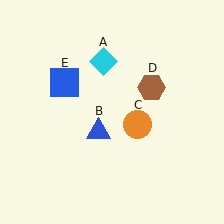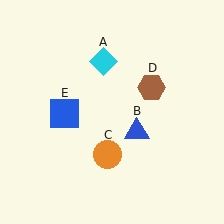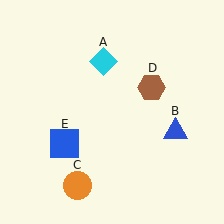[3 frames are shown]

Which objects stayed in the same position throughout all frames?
Cyan diamond (object A) and brown hexagon (object D) remained stationary.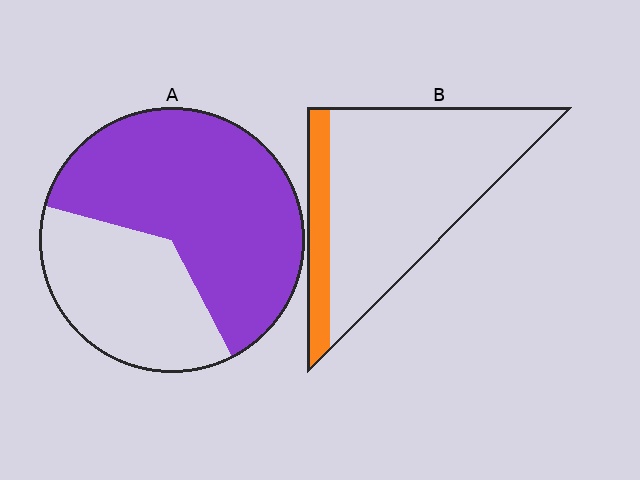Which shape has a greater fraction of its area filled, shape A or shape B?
Shape A.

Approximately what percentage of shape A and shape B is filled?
A is approximately 65% and B is approximately 15%.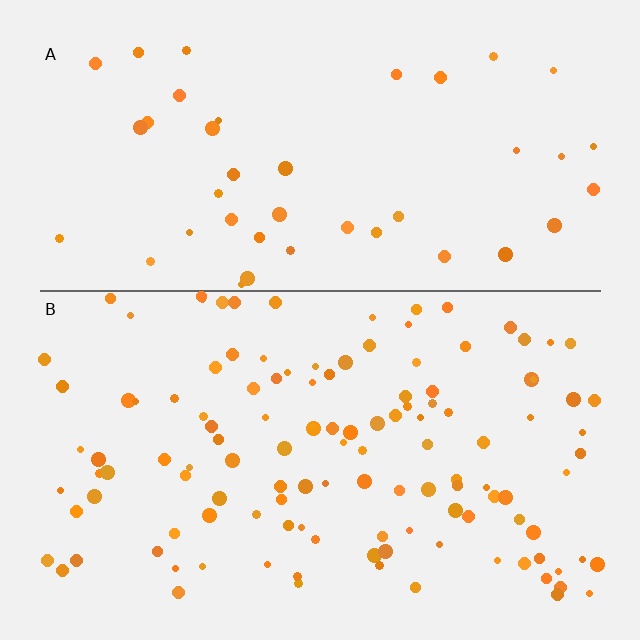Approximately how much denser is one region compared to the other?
Approximately 2.9× — region B over region A.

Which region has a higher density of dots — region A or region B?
B (the bottom).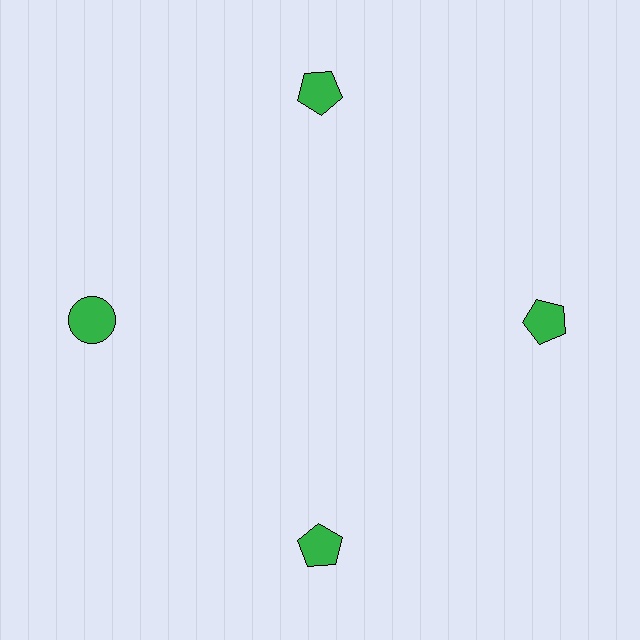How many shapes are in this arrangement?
There are 4 shapes arranged in a ring pattern.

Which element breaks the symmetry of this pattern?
The green circle at roughly the 9 o'clock position breaks the symmetry. All other shapes are green pentagons.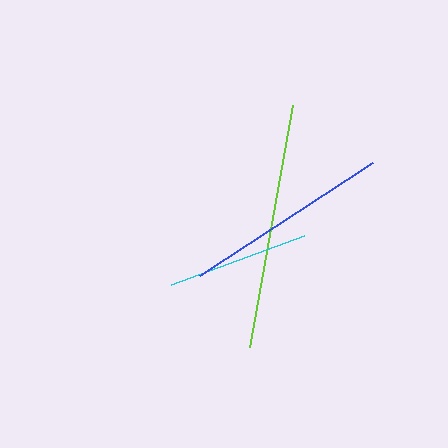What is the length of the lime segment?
The lime segment is approximately 246 pixels long.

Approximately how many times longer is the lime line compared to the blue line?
The lime line is approximately 1.2 times the length of the blue line.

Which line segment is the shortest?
The cyan line is the shortest at approximately 142 pixels.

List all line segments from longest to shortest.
From longest to shortest: lime, blue, cyan.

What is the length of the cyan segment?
The cyan segment is approximately 142 pixels long.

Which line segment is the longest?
The lime line is the longest at approximately 246 pixels.